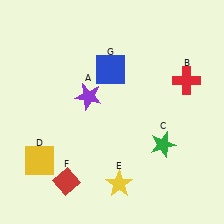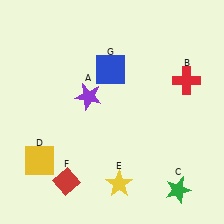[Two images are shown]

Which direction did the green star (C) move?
The green star (C) moved down.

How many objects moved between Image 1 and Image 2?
1 object moved between the two images.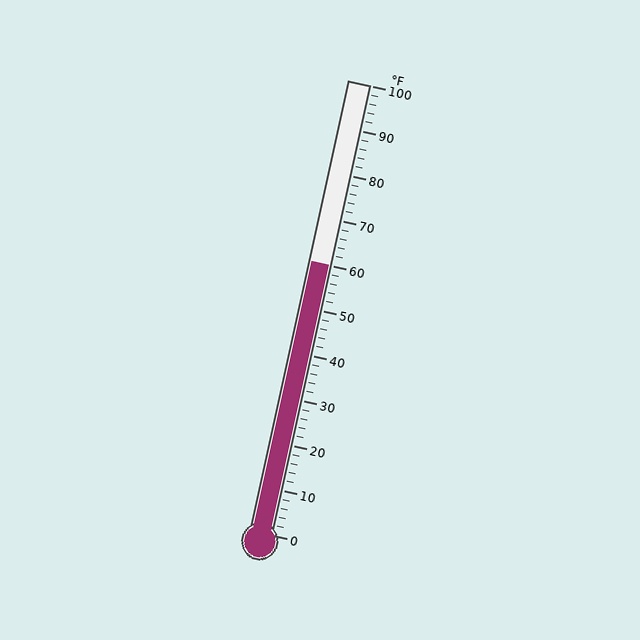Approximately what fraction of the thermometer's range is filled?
The thermometer is filled to approximately 60% of its range.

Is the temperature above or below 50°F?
The temperature is above 50°F.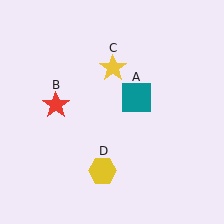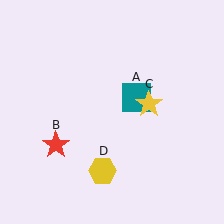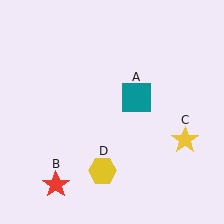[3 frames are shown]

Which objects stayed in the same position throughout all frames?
Teal square (object A) and yellow hexagon (object D) remained stationary.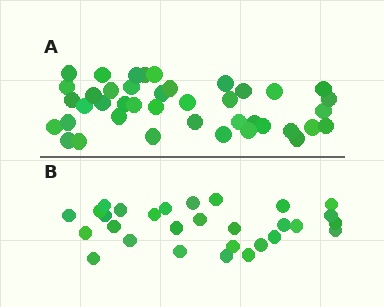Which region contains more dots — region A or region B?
Region A (the top region) has more dots.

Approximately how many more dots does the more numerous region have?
Region A has roughly 12 or so more dots than region B.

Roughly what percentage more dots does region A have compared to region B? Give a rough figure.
About 40% more.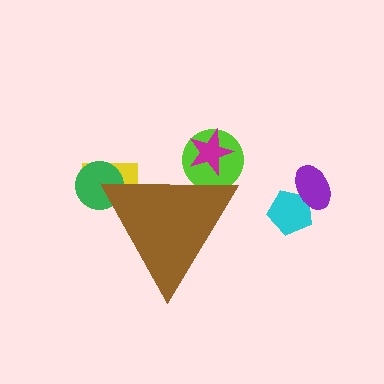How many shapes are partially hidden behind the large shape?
4 shapes are partially hidden.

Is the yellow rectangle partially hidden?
Yes, the yellow rectangle is partially hidden behind the brown triangle.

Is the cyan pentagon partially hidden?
No, the cyan pentagon is fully visible.